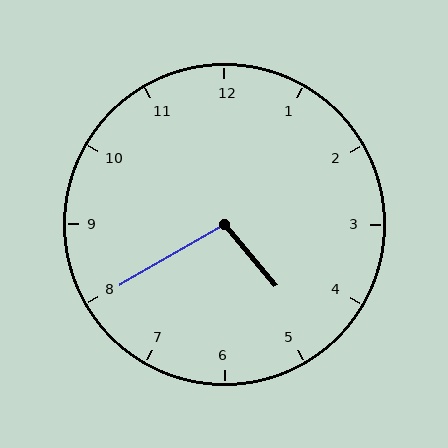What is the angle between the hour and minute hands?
Approximately 100 degrees.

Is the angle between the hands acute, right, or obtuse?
It is obtuse.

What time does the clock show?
4:40.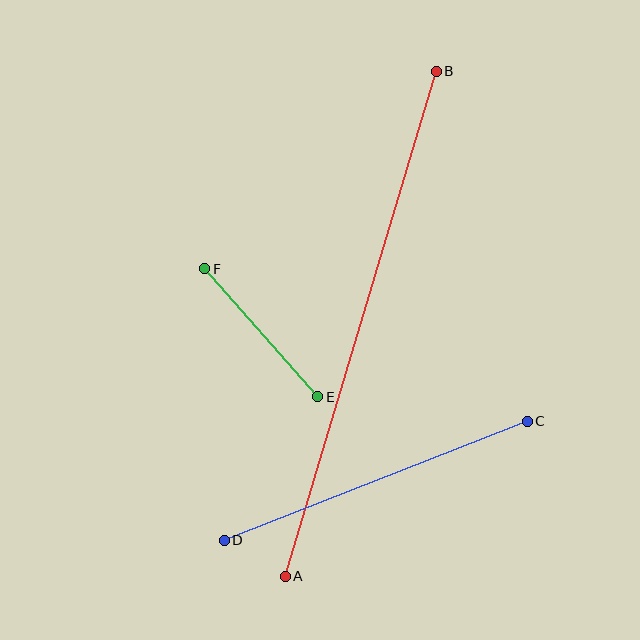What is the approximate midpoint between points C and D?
The midpoint is at approximately (376, 481) pixels.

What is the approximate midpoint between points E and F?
The midpoint is at approximately (261, 333) pixels.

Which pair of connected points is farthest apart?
Points A and B are farthest apart.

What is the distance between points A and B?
The distance is approximately 527 pixels.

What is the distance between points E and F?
The distance is approximately 171 pixels.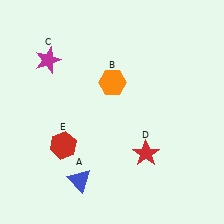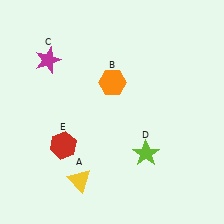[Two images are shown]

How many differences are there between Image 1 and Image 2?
There are 2 differences between the two images.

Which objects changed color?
A changed from blue to yellow. D changed from red to lime.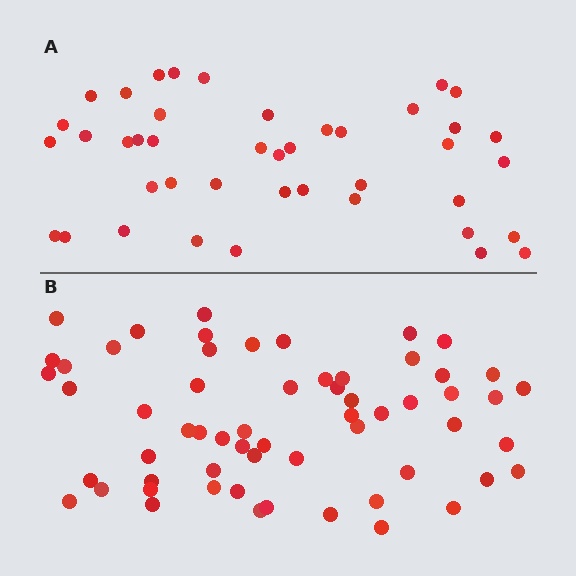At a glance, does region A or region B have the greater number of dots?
Region B (the bottom region) has more dots.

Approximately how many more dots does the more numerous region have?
Region B has approximately 20 more dots than region A.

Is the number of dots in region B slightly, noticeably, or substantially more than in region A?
Region B has noticeably more, but not dramatically so. The ratio is roughly 1.4 to 1.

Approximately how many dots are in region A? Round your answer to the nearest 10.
About 40 dots. (The exact count is 42, which rounds to 40.)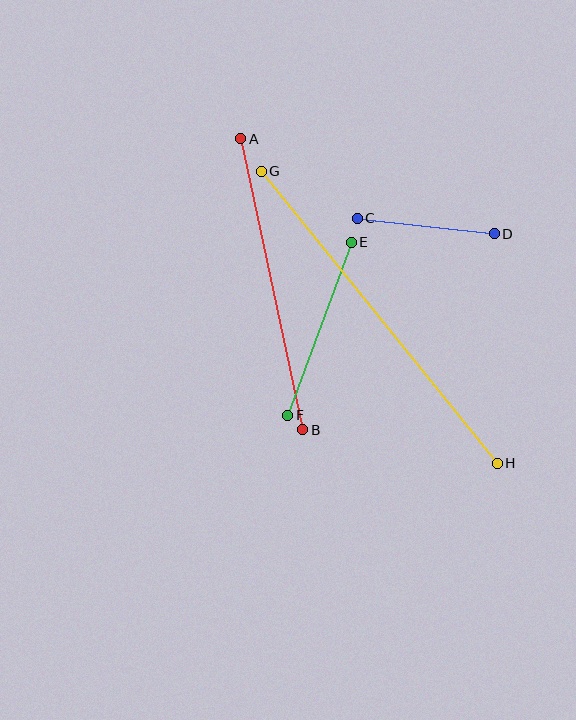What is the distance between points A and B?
The distance is approximately 297 pixels.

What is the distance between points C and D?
The distance is approximately 138 pixels.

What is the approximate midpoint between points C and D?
The midpoint is at approximately (426, 226) pixels.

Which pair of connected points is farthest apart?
Points G and H are farthest apart.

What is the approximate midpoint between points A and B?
The midpoint is at approximately (272, 284) pixels.